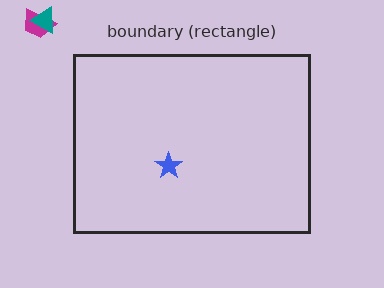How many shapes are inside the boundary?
1 inside, 2 outside.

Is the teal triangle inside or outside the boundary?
Outside.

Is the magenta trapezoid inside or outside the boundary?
Outside.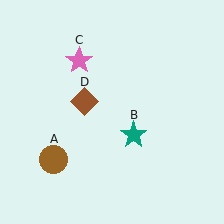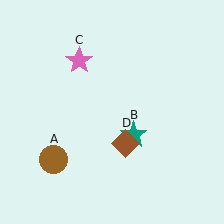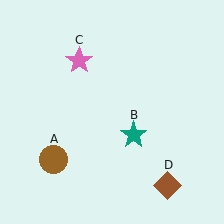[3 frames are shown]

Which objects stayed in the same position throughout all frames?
Brown circle (object A) and teal star (object B) and pink star (object C) remained stationary.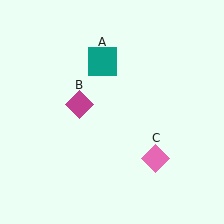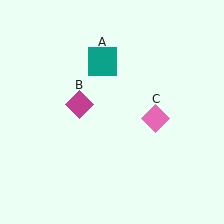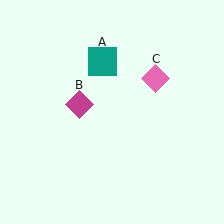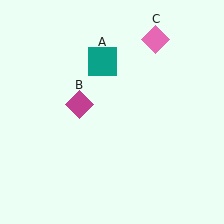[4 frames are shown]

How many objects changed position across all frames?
1 object changed position: pink diamond (object C).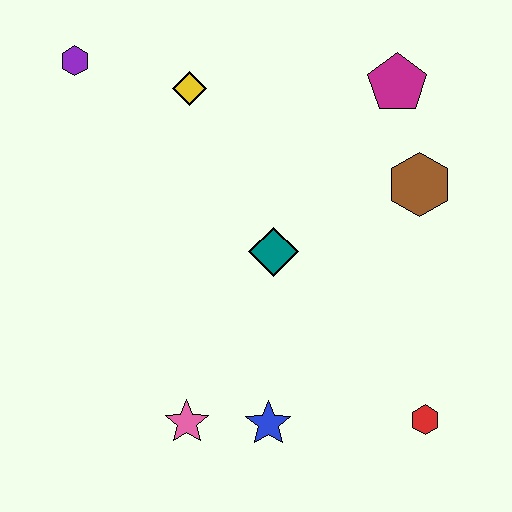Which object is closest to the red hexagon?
The blue star is closest to the red hexagon.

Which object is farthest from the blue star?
The purple hexagon is farthest from the blue star.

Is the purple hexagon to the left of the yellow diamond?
Yes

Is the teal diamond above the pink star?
Yes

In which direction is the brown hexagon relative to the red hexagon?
The brown hexagon is above the red hexagon.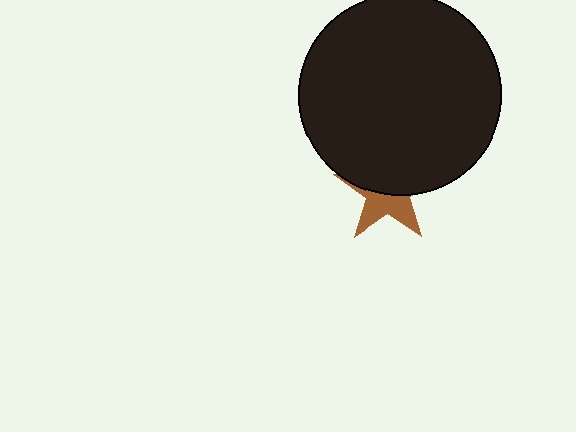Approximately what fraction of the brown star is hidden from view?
Roughly 57% of the brown star is hidden behind the black circle.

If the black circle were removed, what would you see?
You would see the complete brown star.